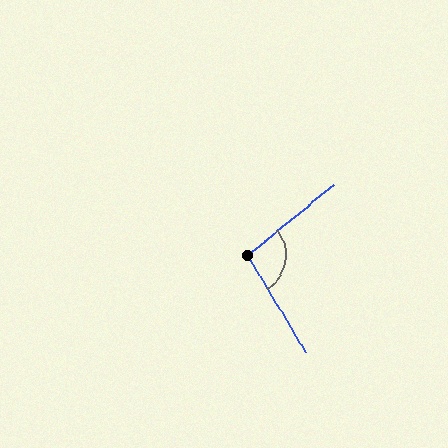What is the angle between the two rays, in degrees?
Approximately 98 degrees.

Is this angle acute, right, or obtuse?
It is obtuse.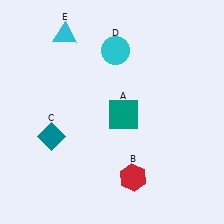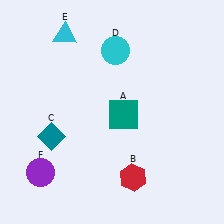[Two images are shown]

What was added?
A purple circle (F) was added in Image 2.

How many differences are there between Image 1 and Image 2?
There is 1 difference between the two images.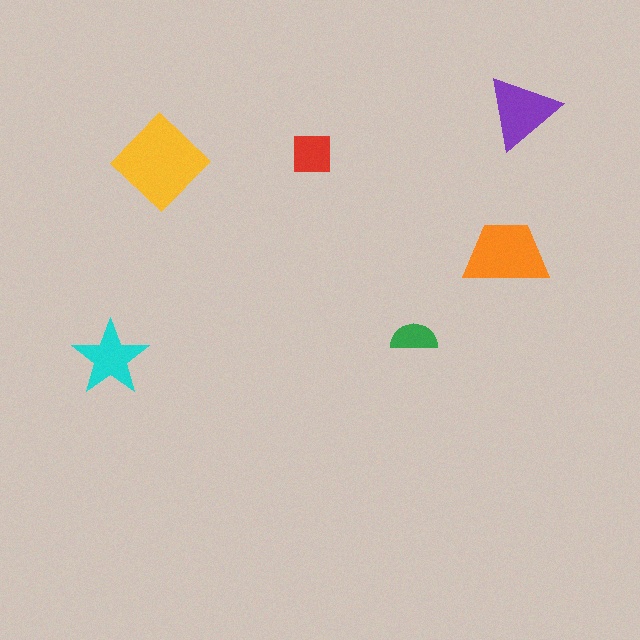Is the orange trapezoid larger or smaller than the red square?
Larger.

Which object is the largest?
The yellow diamond.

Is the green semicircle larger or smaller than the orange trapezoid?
Smaller.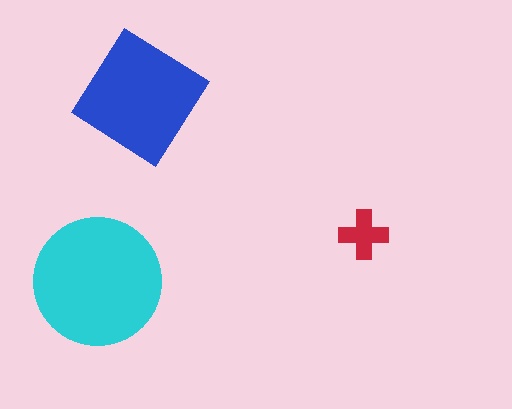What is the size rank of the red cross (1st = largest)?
3rd.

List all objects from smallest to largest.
The red cross, the blue diamond, the cyan circle.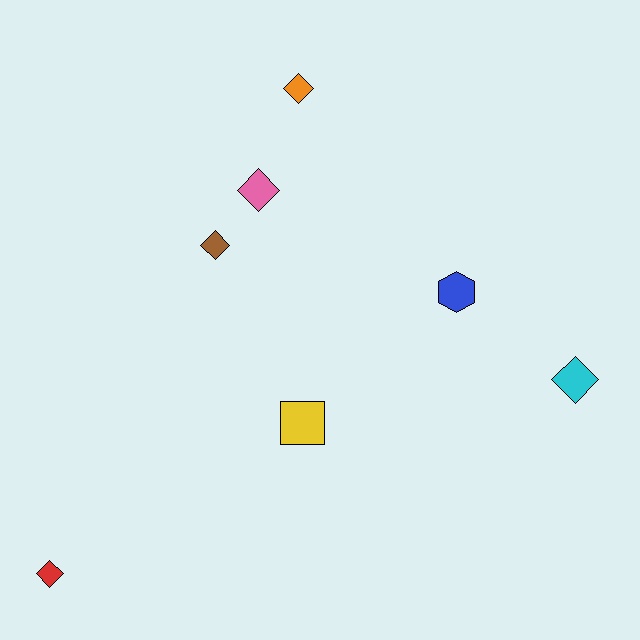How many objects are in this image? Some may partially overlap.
There are 7 objects.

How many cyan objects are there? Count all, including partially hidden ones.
There is 1 cyan object.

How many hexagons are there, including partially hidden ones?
There is 1 hexagon.